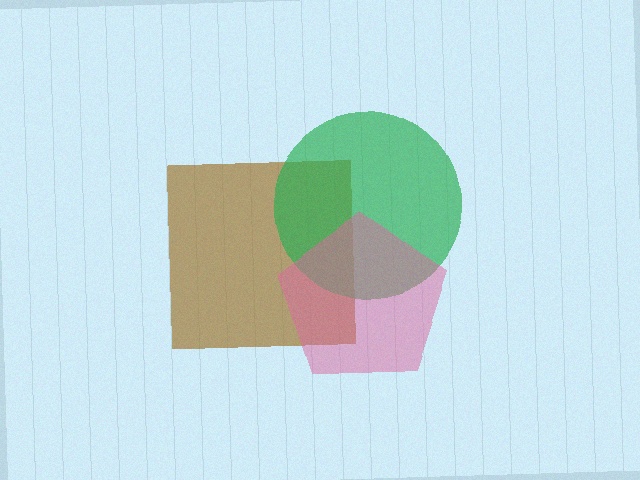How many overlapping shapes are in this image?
There are 3 overlapping shapes in the image.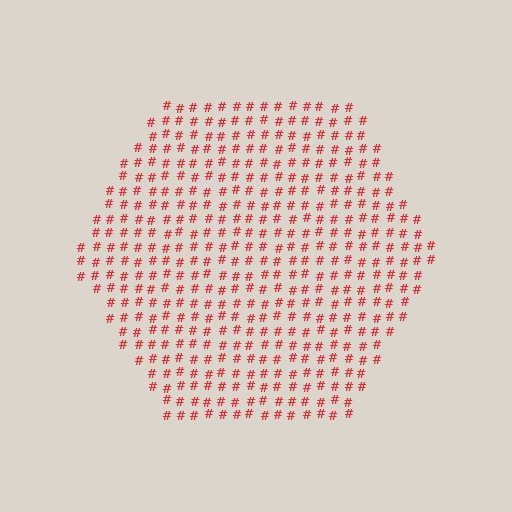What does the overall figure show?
The overall figure shows a hexagon.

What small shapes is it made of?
It is made of small hash symbols.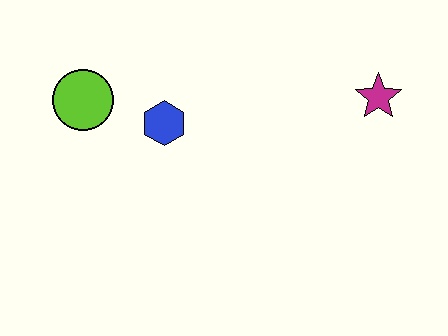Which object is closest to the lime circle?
The blue hexagon is closest to the lime circle.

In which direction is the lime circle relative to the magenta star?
The lime circle is to the left of the magenta star.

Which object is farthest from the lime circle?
The magenta star is farthest from the lime circle.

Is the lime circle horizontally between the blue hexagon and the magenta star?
No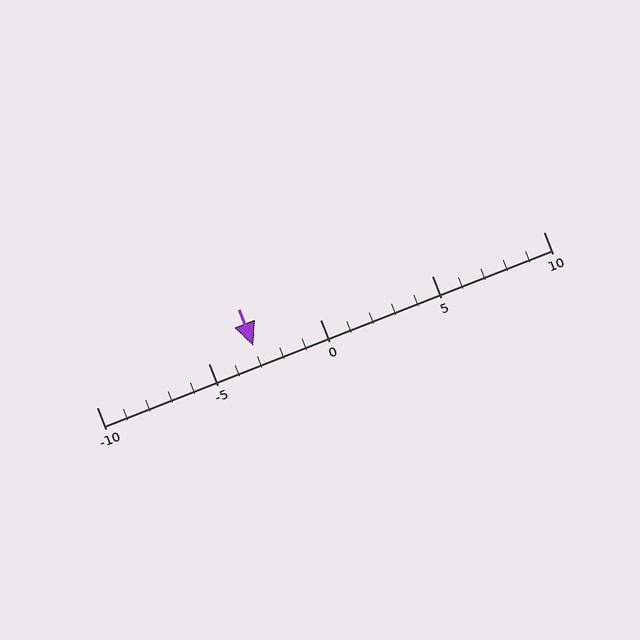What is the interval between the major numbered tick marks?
The major tick marks are spaced 5 units apart.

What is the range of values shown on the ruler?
The ruler shows values from -10 to 10.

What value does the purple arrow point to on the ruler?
The purple arrow points to approximately -3.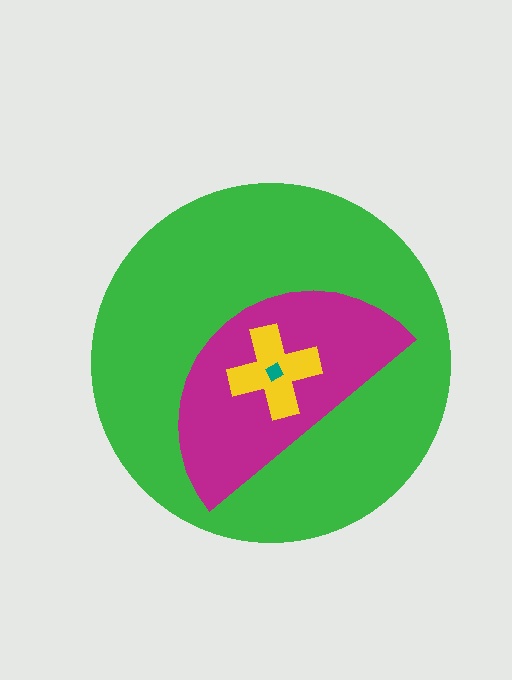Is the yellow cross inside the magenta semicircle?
Yes.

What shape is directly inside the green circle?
The magenta semicircle.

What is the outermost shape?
The green circle.